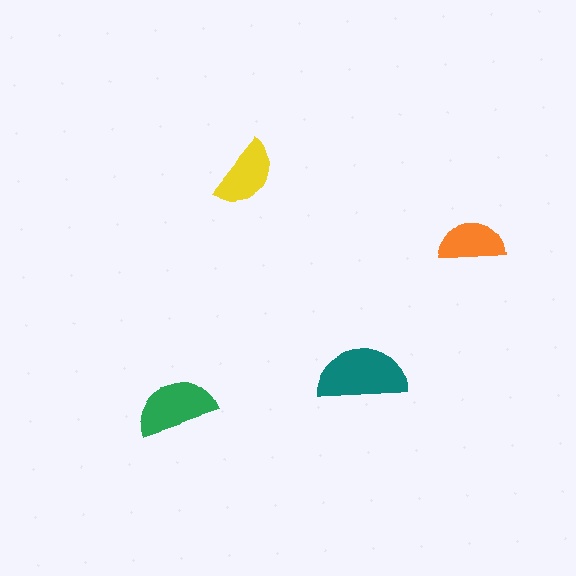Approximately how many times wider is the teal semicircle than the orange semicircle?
About 1.5 times wider.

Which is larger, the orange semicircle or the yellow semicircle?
The yellow one.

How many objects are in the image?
There are 4 objects in the image.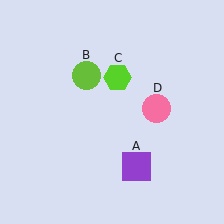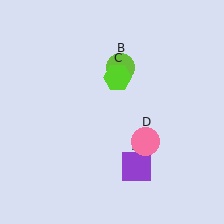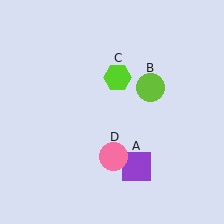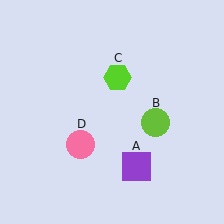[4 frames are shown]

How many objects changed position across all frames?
2 objects changed position: lime circle (object B), pink circle (object D).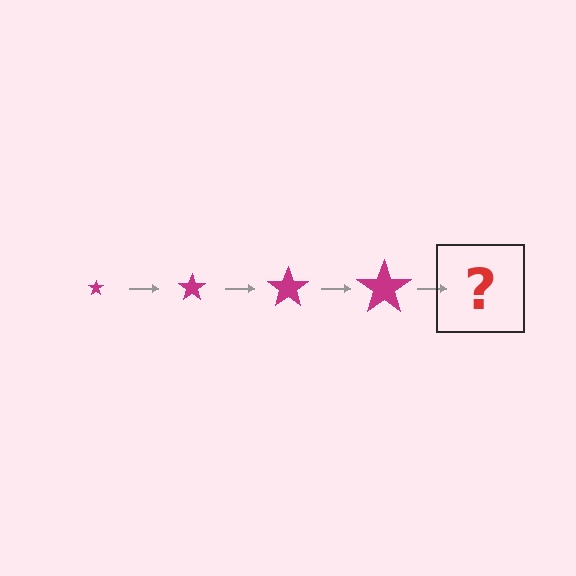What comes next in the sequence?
The next element should be a magenta star, larger than the previous one.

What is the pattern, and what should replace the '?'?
The pattern is that the star gets progressively larger each step. The '?' should be a magenta star, larger than the previous one.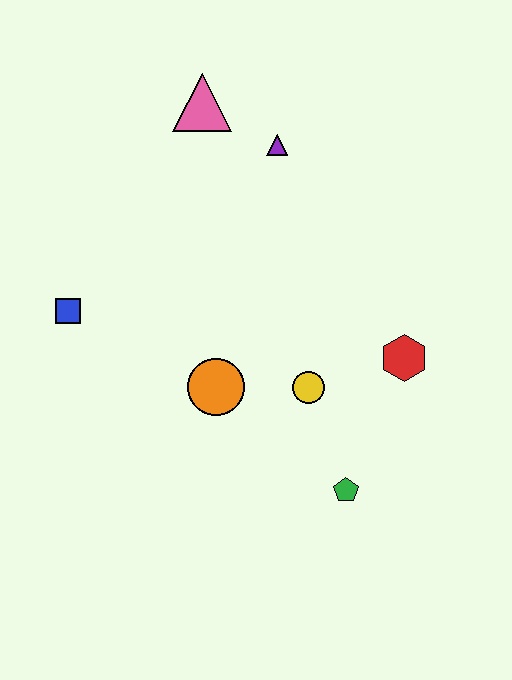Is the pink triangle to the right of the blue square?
Yes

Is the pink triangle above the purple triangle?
Yes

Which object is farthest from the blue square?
The red hexagon is farthest from the blue square.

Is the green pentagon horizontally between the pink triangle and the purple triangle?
No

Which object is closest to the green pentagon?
The yellow circle is closest to the green pentagon.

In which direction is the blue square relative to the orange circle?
The blue square is to the left of the orange circle.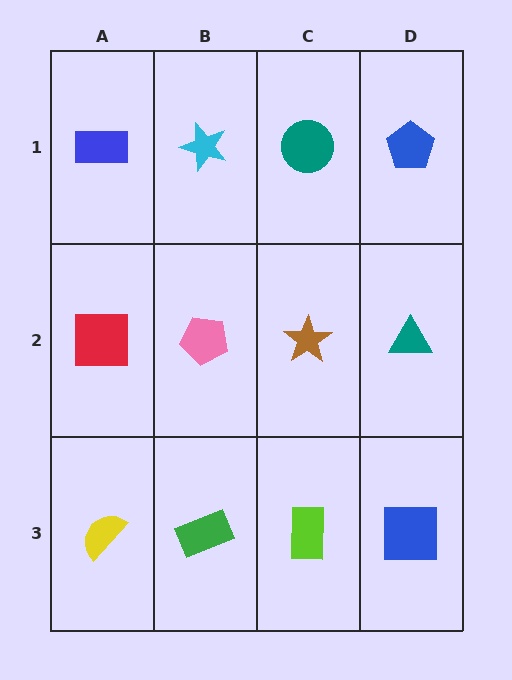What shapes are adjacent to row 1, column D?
A teal triangle (row 2, column D), a teal circle (row 1, column C).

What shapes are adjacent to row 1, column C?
A brown star (row 2, column C), a cyan star (row 1, column B), a blue pentagon (row 1, column D).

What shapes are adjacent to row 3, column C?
A brown star (row 2, column C), a green rectangle (row 3, column B), a blue square (row 3, column D).